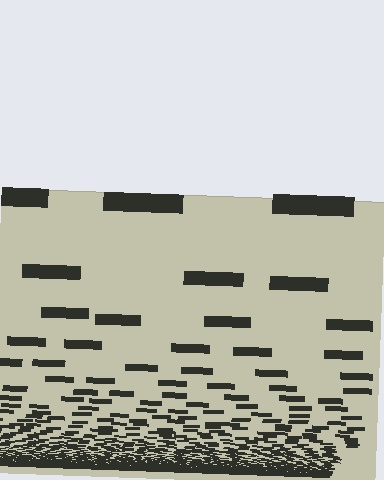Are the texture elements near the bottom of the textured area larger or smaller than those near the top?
Smaller. The gradient is inverted — elements near the bottom are smaller and denser.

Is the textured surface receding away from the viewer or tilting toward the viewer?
The surface appears to tilt toward the viewer. Texture elements get larger and sparser toward the top.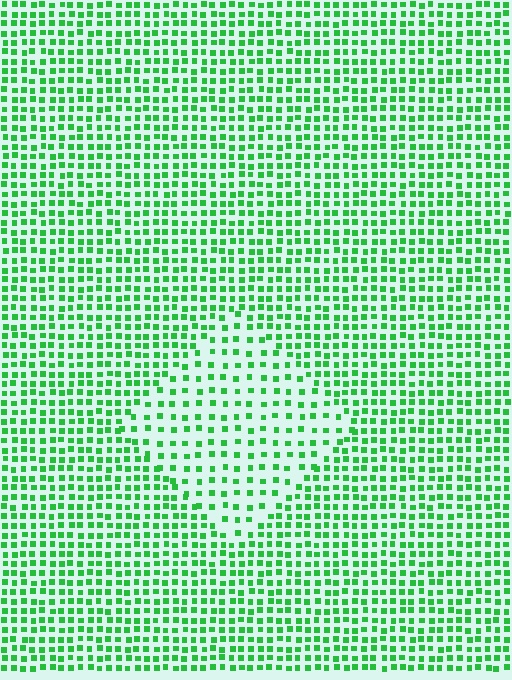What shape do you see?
I see a diamond.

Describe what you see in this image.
The image contains small green elements arranged at two different densities. A diamond-shaped region is visible where the elements are less densely packed than the surrounding area.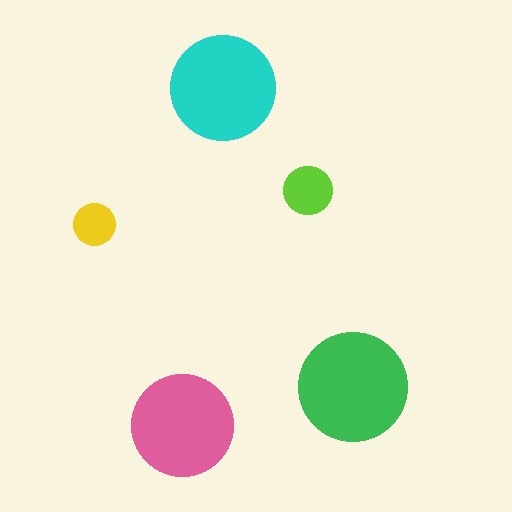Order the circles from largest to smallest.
the green one, the cyan one, the pink one, the lime one, the yellow one.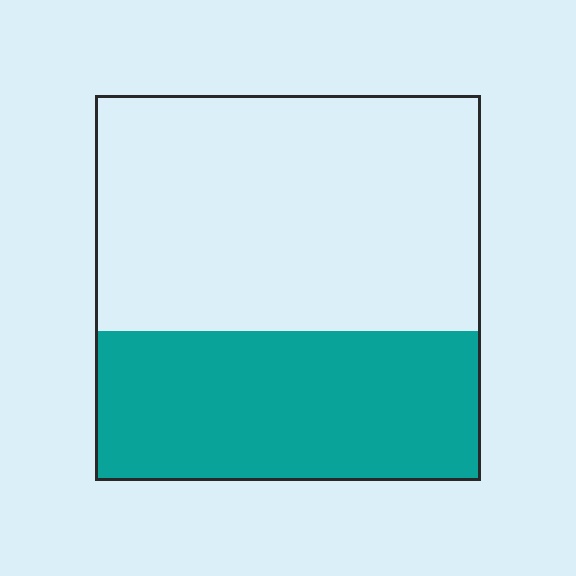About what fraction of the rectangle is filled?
About two fifths (2/5).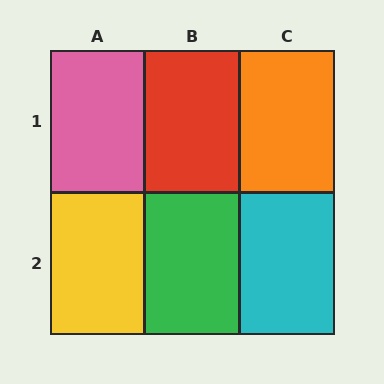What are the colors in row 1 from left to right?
Pink, red, orange.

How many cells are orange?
1 cell is orange.